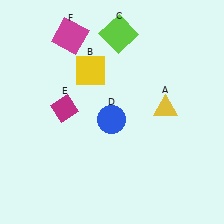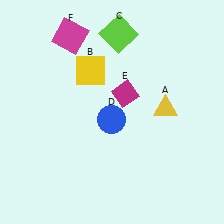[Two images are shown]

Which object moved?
The magenta diamond (E) moved right.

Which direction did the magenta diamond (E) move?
The magenta diamond (E) moved right.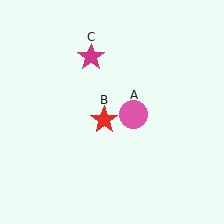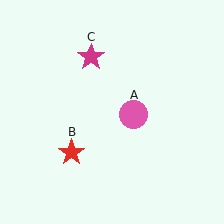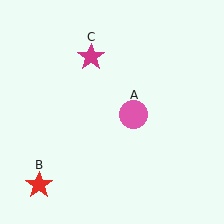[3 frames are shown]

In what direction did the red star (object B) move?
The red star (object B) moved down and to the left.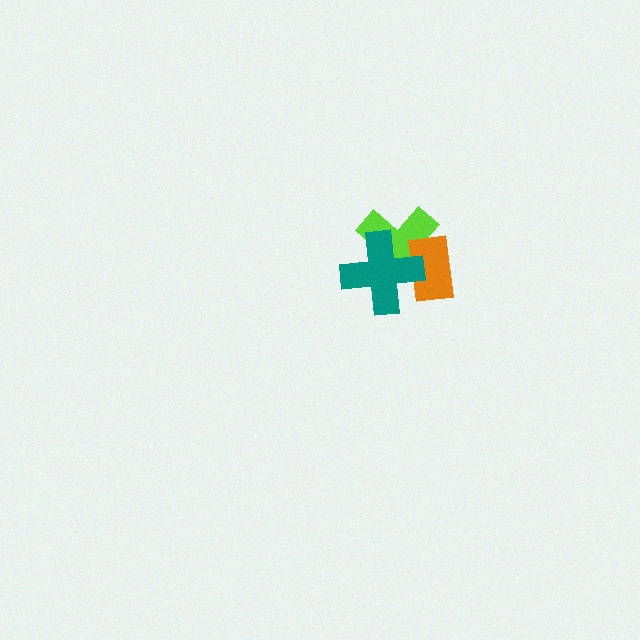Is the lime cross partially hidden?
Yes, it is partially covered by another shape.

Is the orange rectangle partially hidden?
Yes, it is partially covered by another shape.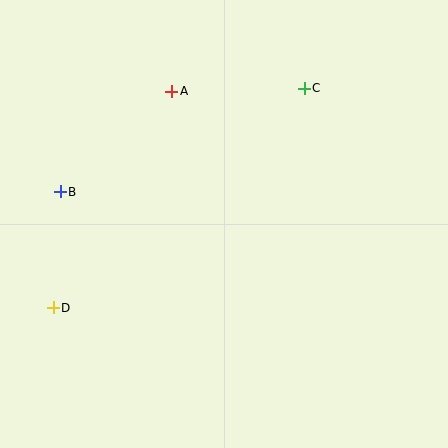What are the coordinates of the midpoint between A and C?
The midpoint between A and C is at (238, 90).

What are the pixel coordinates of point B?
Point B is at (60, 192).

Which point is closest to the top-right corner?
Point C is closest to the top-right corner.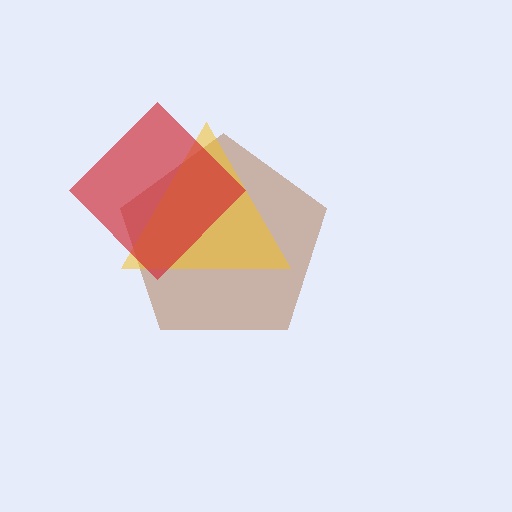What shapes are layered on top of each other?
The layered shapes are: a brown pentagon, a yellow triangle, a red diamond.